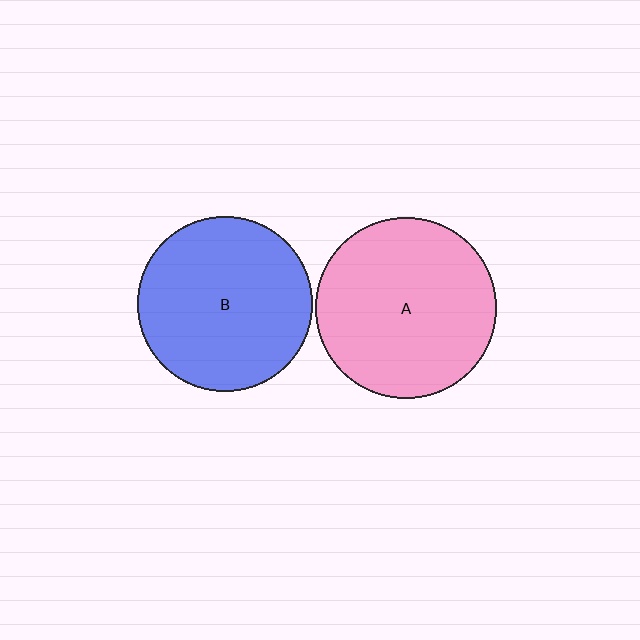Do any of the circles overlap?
No, none of the circles overlap.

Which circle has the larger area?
Circle A (pink).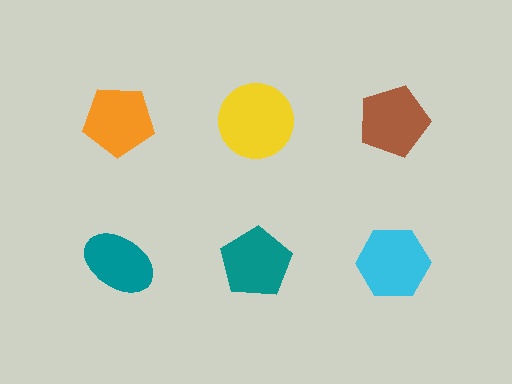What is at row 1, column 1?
An orange pentagon.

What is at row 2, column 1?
A teal ellipse.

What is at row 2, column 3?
A cyan hexagon.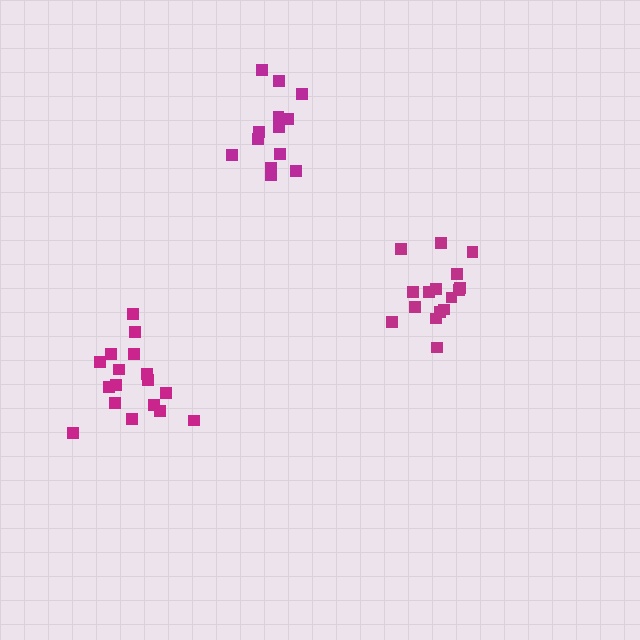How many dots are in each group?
Group 1: 16 dots, Group 2: 13 dots, Group 3: 17 dots (46 total).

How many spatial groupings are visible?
There are 3 spatial groupings.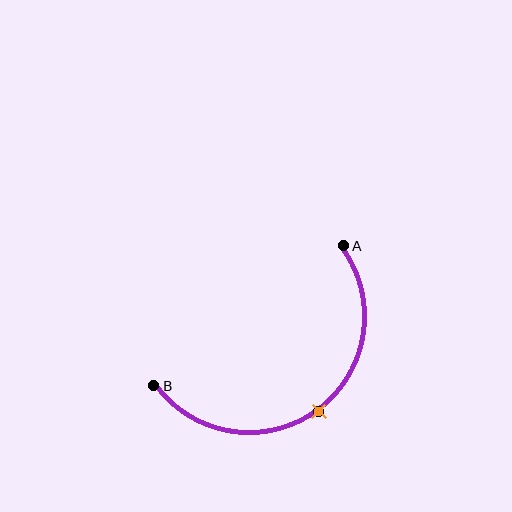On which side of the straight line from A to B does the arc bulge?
The arc bulges below and to the right of the straight line connecting A and B.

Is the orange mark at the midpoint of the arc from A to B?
Yes. The orange mark lies on the arc at equal arc-length from both A and B — it is the arc midpoint.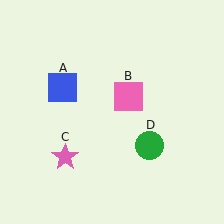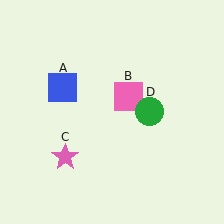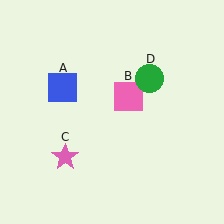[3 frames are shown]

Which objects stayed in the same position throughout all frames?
Blue square (object A) and pink square (object B) and pink star (object C) remained stationary.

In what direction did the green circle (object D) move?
The green circle (object D) moved up.